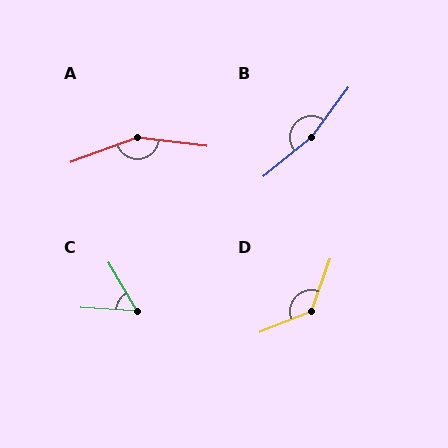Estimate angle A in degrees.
Approximately 153 degrees.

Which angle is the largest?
B, at approximately 166 degrees.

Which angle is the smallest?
C, at approximately 56 degrees.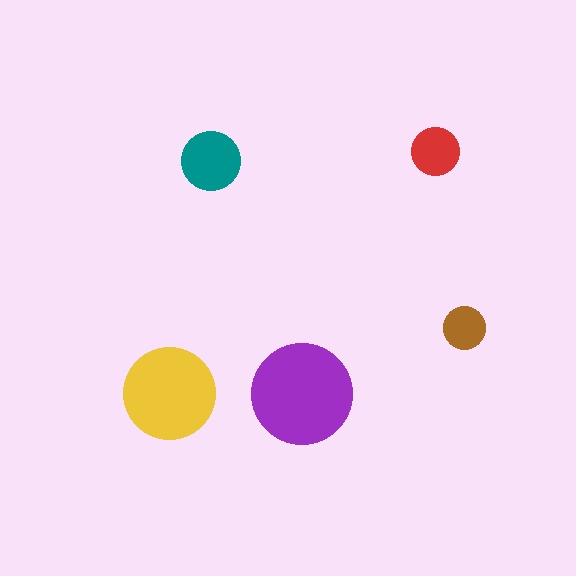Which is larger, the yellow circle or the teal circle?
The yellow one.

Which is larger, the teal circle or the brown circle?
The teal one.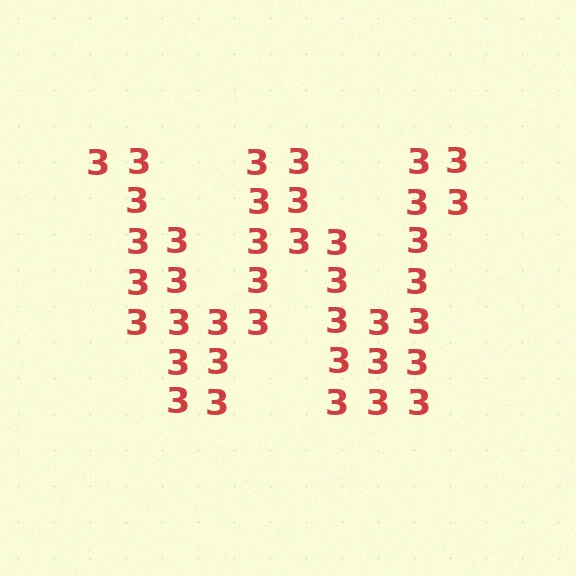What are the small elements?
The small elements are digit 3's.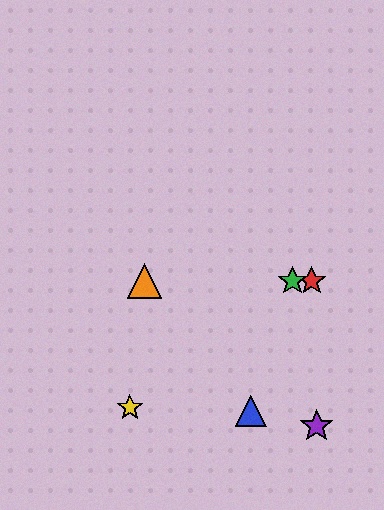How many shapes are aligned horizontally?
3 shapes (the red star, the green star, the orange triangle) are aligned horizontally.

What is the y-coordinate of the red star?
The red star is at y≈281.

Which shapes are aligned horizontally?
The red star, the green star, the orange triangle are aligned horizontally.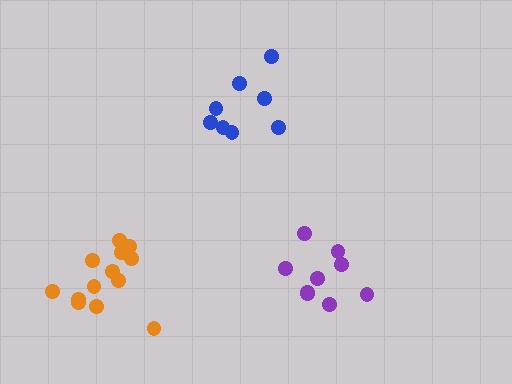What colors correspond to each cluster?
The clusters are colored: purple, blue, orange.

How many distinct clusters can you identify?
There are 3 distinct clusters.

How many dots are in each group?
Group 1: 9 dots, Group 2: 8 dots, Group 3: 13 dots (30 total).